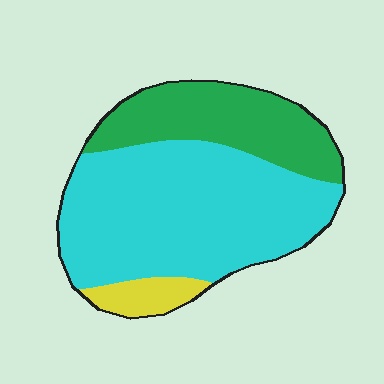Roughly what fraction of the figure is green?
Green covers roughly 30% of the figure.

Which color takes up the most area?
Cyan, at roughly 65%.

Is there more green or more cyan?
Cyan.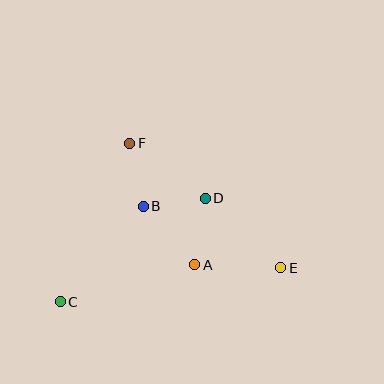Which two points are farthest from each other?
Points C and E are farthest from each other.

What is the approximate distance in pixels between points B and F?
The distance between B and F is approximately 64 pixels.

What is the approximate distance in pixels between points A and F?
The distance between A and F is approximately 138 pixels.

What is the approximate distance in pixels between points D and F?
The distance between D and F is approximately 93 pixels.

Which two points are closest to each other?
Points B and D are closest to each other.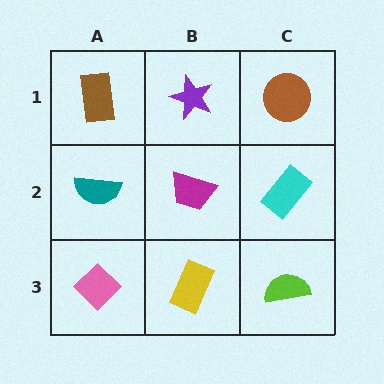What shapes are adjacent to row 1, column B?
A magenta trapezoid (row 2, column B), a brown rectangle (row 1, column A), a brown circle (row 1, column C).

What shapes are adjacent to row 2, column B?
A purple star (row 1, column B), a yellow rectangle (row 3, column B), a teal semicircle (row 2, column A), a cyan rectangle (row 2, column C).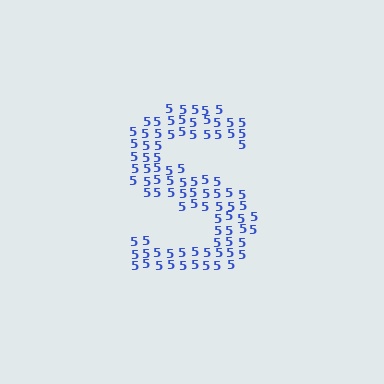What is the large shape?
The large shape is the letter S.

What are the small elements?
The small elements are digit 5's.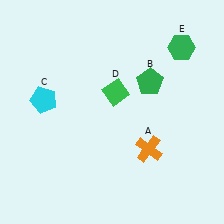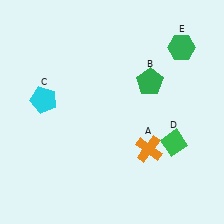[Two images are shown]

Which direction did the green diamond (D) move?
The green diamond (D) moved right.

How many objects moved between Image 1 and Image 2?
1 object moved between the two images.